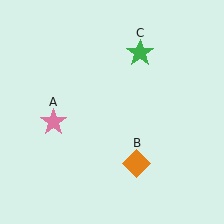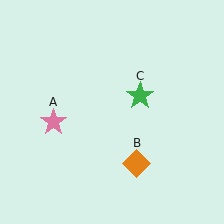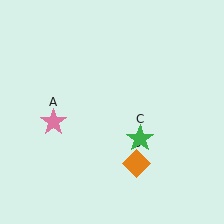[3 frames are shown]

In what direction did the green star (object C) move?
The green star (object C) moved down.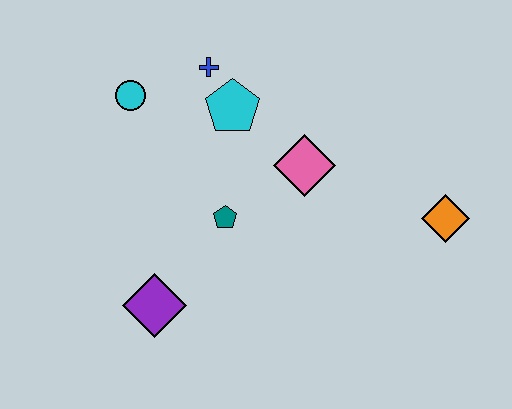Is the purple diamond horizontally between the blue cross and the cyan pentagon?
No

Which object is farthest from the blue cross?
The orange diamond is farthest from the blue cross.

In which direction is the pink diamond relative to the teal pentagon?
The pink diamond is to the right of the teal pentagon.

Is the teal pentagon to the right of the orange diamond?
No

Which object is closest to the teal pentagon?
The pink diamond is closest to the teal pentagon.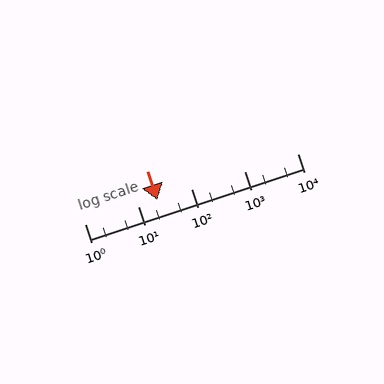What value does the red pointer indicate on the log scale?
The pointer indicates approximately 23.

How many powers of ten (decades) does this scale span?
The scale spans 4 decades, from 1 to 10000.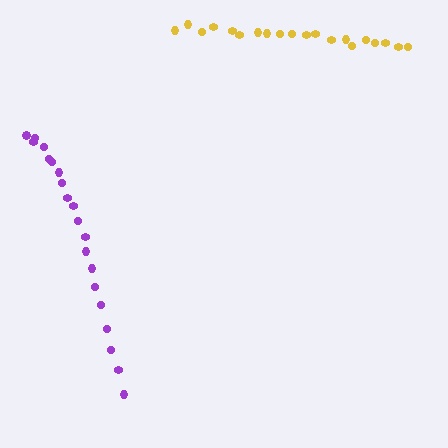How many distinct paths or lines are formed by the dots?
There are 2 distinct paths.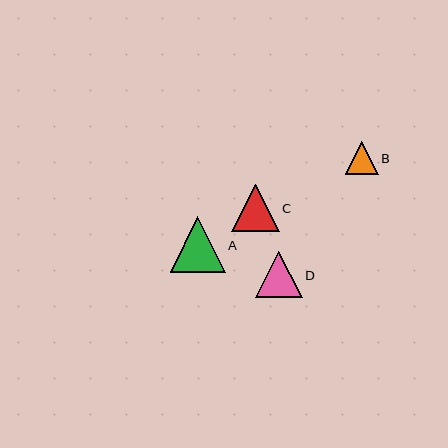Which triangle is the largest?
Triangle A is the largest with a size of approximately 55 pixels.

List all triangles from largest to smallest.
From largest to smallest: A, C, D, B.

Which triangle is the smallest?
Triangle B is the smallest with a size of approximately 33 pixels.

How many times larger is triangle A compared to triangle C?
Triangle A is approximately 1.2 times the size of triangle C.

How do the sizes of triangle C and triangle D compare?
Triangle C and triangle D are approximately the same size.